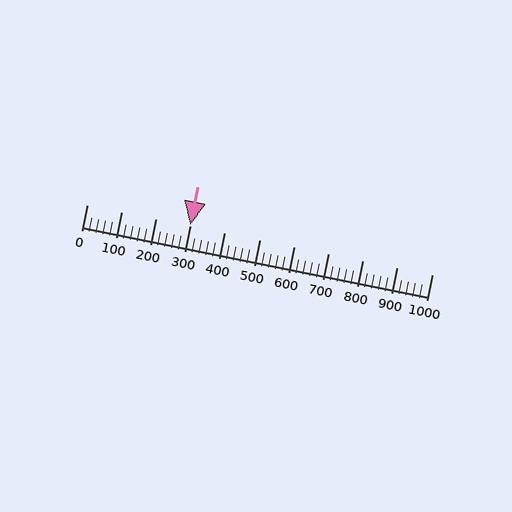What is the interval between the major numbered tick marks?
The major tick marks are spaced 100 units apart.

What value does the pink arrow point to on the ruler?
The pink arrow points to approximately 300.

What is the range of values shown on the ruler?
The ruler shows values from 0 to 1000.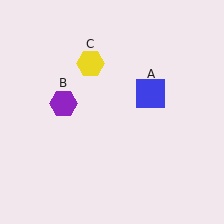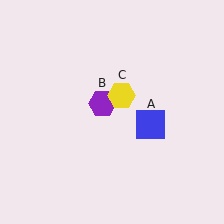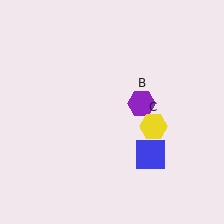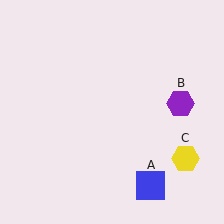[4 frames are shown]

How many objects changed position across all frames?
3 objects changed position: blue square (object A), purple hexagon (object B), yellow hexagon (object C).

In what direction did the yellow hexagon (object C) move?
The yellow hexagon (object C) moved down and to the right.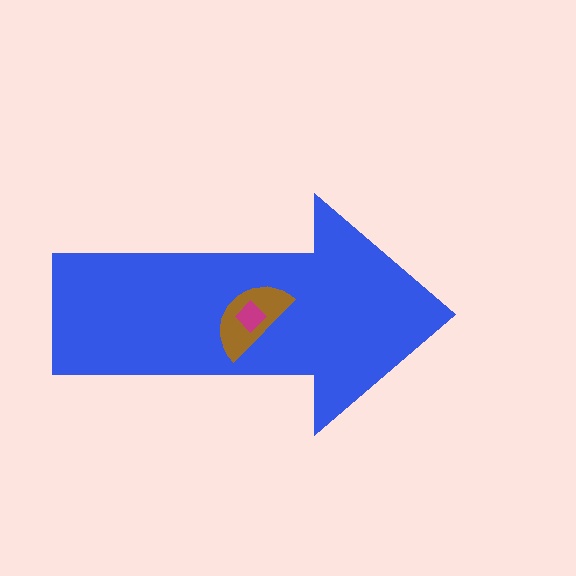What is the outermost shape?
The blue arrow.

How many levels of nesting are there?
3.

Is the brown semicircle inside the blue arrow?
Yes.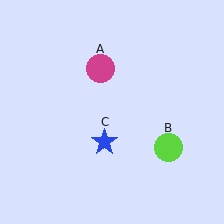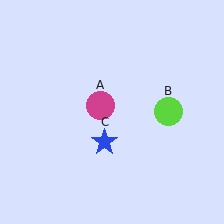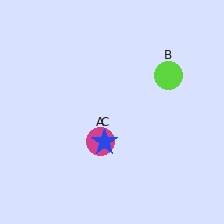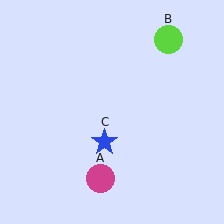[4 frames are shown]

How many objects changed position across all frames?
2 objects changed position: magenta circle (object A), lime circle (object B).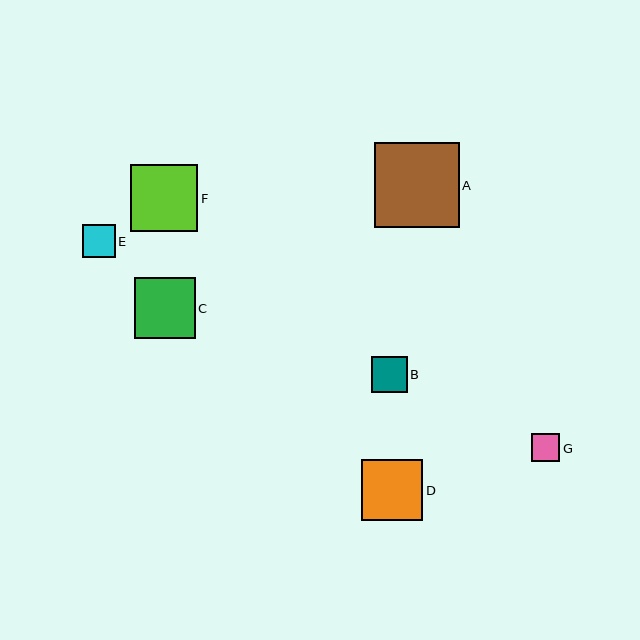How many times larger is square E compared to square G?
Square E is approximately 1.1 times the size of square G.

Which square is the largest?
Square A is the largest with a size of approximately 85 pixels.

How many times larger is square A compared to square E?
Square A is approximately 2.6 times the size of square E.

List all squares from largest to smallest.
From largest to smallest: A, F, C, D, B, E, G.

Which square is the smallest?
Square G is the smallest with a size of approximately 28 pixels.